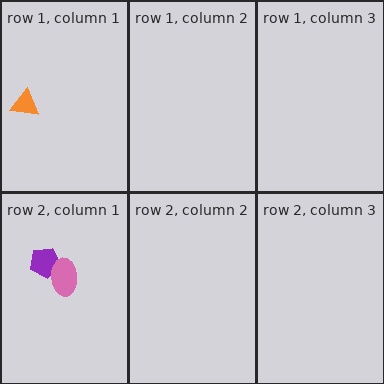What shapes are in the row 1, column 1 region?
The orange triangle.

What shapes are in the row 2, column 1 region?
The purple pentagon, the pink ellipse.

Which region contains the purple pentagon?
The row 2, column 1 region.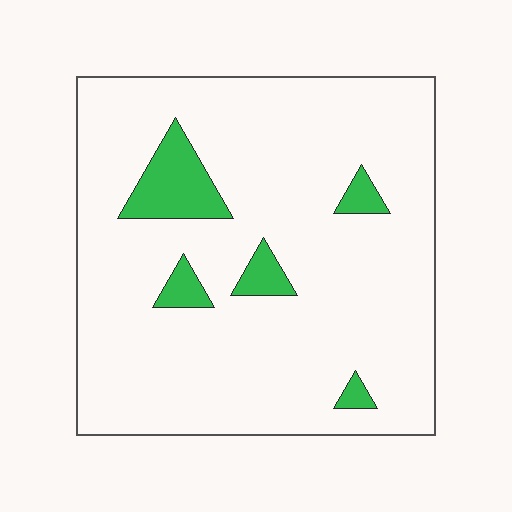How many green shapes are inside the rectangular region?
5.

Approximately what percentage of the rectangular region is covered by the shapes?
Approximately 10%.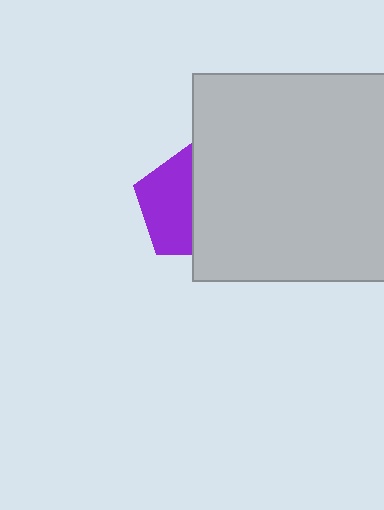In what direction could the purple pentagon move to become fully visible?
The purple pentagon could move left. That would shift it out from behind the light gray square entirely.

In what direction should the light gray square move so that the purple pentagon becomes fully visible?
The light gray square should move right. That is the shortest direction to clear the overlap and leave the purple pentagon fully visible.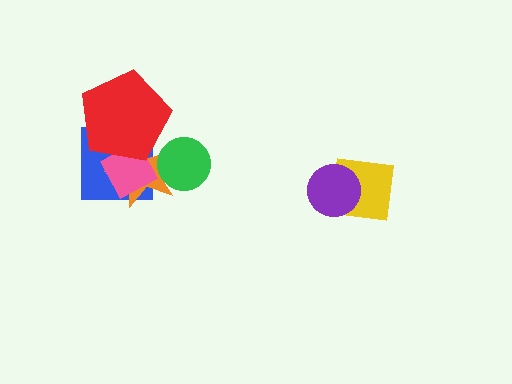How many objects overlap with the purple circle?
1 object overlaps with the purple circle.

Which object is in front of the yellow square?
The purple circle is in front of the yellow square.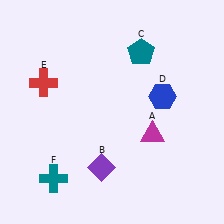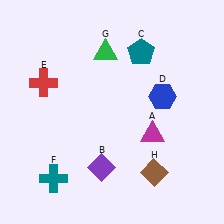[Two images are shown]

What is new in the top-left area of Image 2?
A green triangle (G) was added in the top-left area of Image 2.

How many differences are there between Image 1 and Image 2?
There are 2 differences between the two images.